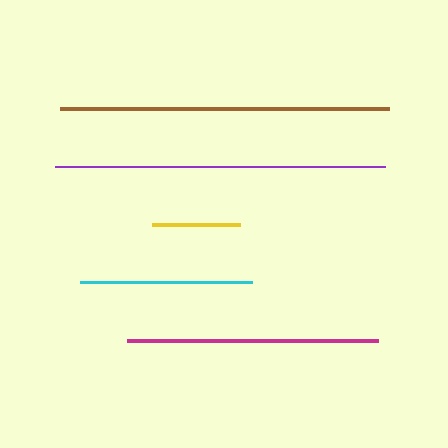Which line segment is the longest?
The purple line is the longest at approximately 330 pixels.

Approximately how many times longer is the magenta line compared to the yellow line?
The magenta line is approximately 2.9 times the length of the yellow line.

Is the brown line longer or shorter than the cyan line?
The brown line is longer than the cyan line.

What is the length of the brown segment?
The brown segment is approximately 328 pixels long.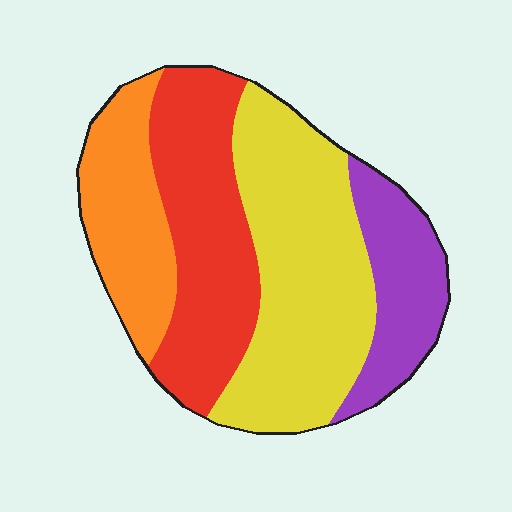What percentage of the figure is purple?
Purple takes up less than a quarter of the figure.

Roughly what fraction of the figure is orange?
Orange takes up about one fifth (1/5) of the figure.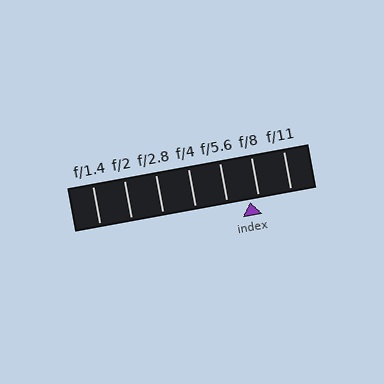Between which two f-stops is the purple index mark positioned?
The index mark is between f/5.6 and f/8.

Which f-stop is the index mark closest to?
The index mark is closest to f/8.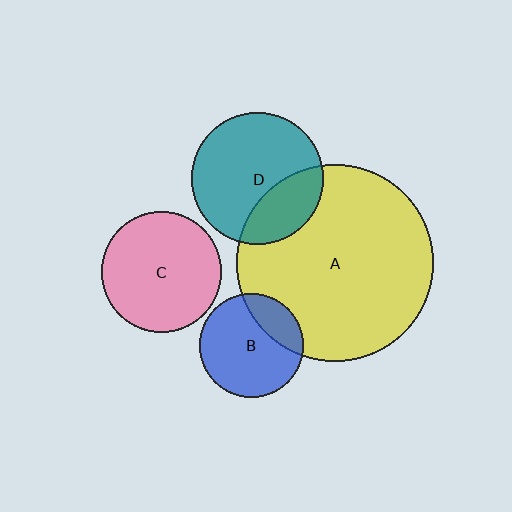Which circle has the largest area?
Circle A (yellow).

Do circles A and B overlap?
Yes.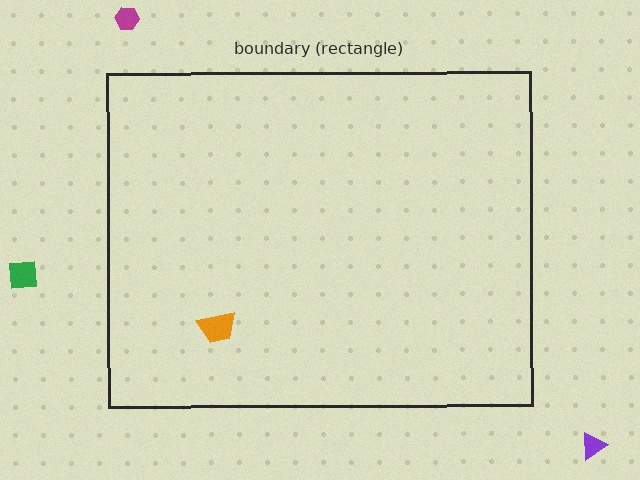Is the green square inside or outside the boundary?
Outside.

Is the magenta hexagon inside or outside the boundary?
Outside.